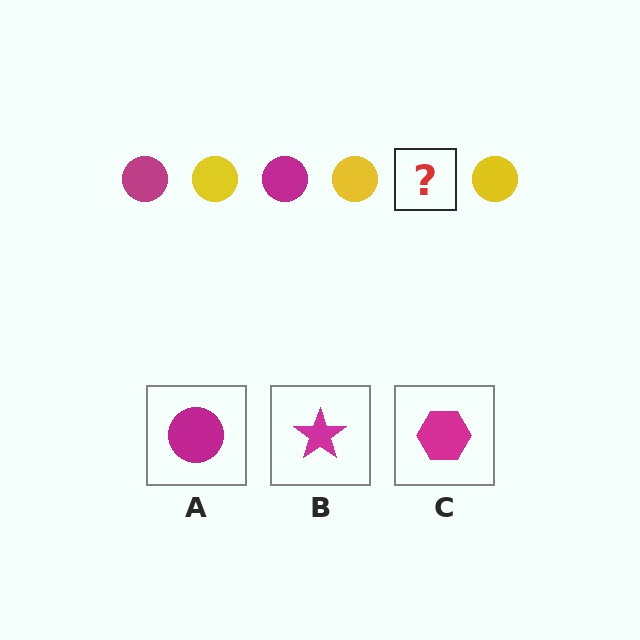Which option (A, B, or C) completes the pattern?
A.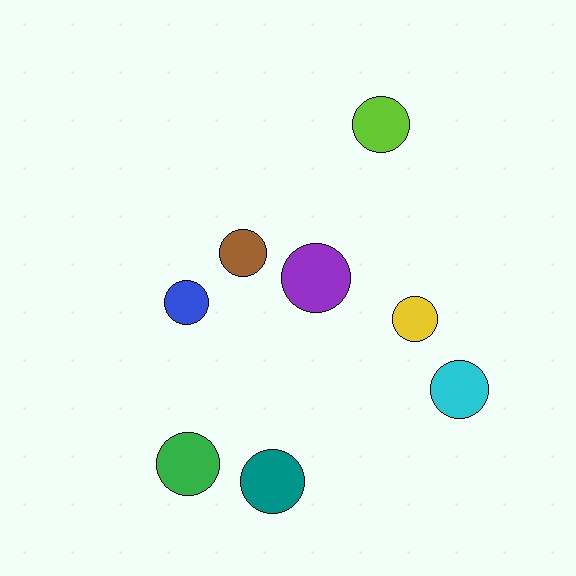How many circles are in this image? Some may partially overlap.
There are 8 circles.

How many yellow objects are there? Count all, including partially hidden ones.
There is 1 yellow object.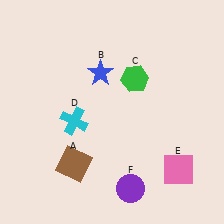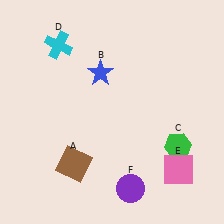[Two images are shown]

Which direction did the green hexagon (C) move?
The green hexagon (C) moved down.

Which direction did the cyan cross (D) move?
The cyan cross (D) moved up.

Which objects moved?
The objects that moved are: the green hexagon (C), the cyan cross (D).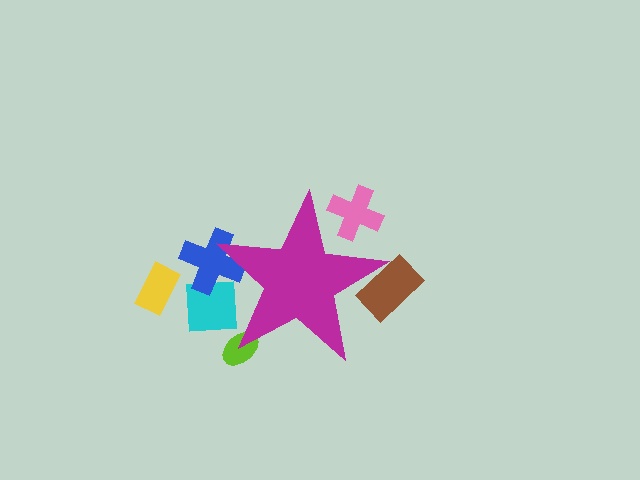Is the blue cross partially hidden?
Yes, the blue cross is partially hidden behind the magenta star.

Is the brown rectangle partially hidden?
Yes, the brown rectangle is partially hidden behind the magenta star.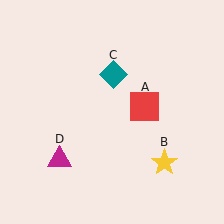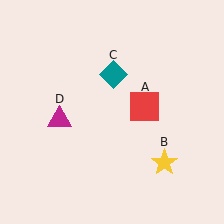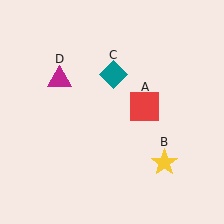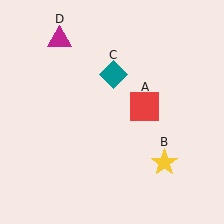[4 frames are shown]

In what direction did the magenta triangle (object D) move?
The magenta triangle (object D) moved up.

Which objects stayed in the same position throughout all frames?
Red square (object A) and yellow star (object B) and teal diamond (object C) remained stationary.